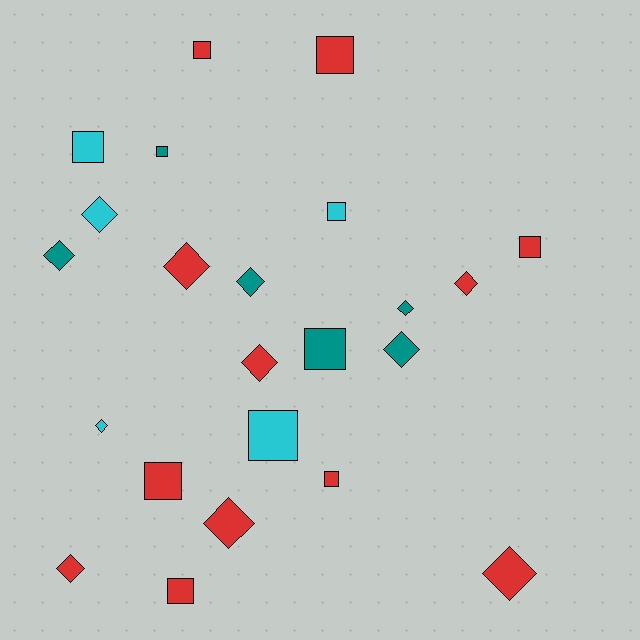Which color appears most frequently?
Red, with 12 objects.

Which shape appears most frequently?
Diamond, with 12 objects.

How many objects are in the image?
There are 23 objects.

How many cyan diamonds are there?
There are 2 cyan diamonds.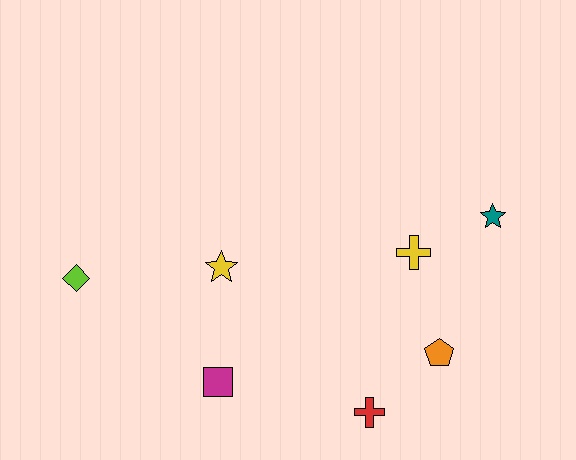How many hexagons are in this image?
There are no hexagons.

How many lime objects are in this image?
There is 1 lime object.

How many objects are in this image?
There are 7 objects.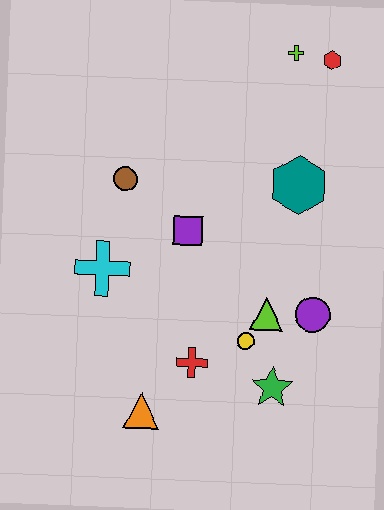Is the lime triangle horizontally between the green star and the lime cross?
No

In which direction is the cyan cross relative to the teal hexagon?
The cyan cross is to the left of the teal hexagon.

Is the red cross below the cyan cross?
Yes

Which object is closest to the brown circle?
The purple square is closest to the brown circle.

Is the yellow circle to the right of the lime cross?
No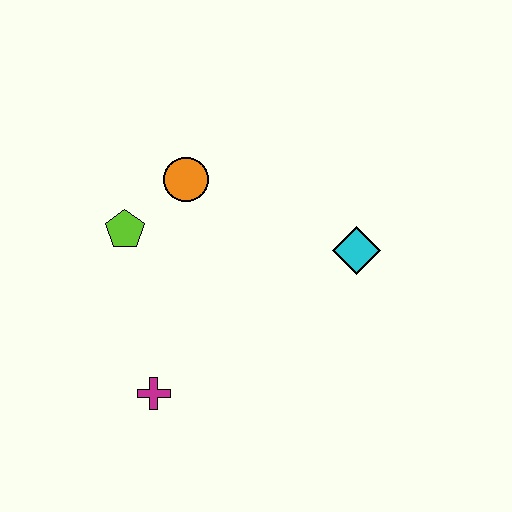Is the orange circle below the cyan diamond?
No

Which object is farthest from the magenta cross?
The cyan diamond is farthest from the magenta cross.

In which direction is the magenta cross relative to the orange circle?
The magenta cross is below the orange circle.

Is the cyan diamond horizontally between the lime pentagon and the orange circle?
No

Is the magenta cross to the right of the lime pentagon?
Yes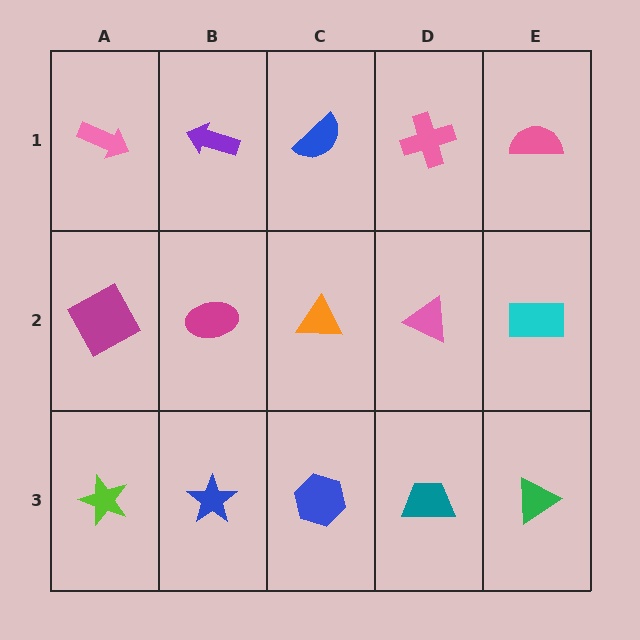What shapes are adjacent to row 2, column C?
A blue semicircle (row 1, column C), a blue hexagon (row 3, column C), a magenta ellipse (row 2, column B), a pink triangle (row 2, column D).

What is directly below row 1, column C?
An orange triangle.